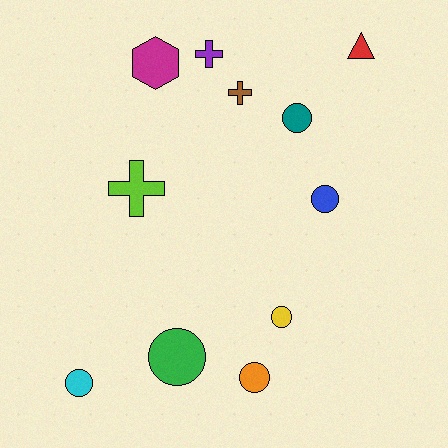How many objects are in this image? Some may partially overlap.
There are 11 objects.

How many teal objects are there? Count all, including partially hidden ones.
There is 1 teal object.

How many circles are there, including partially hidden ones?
There are 6 circles.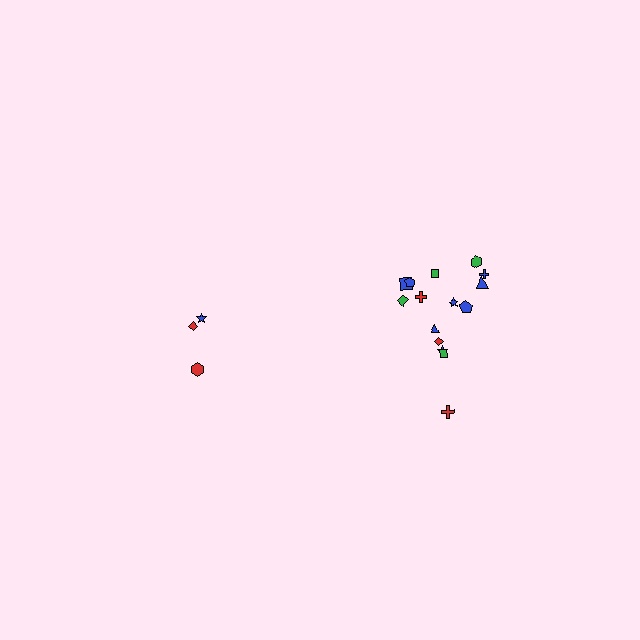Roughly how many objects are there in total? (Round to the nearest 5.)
Roughly 20 objects in total.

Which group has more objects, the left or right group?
The right group.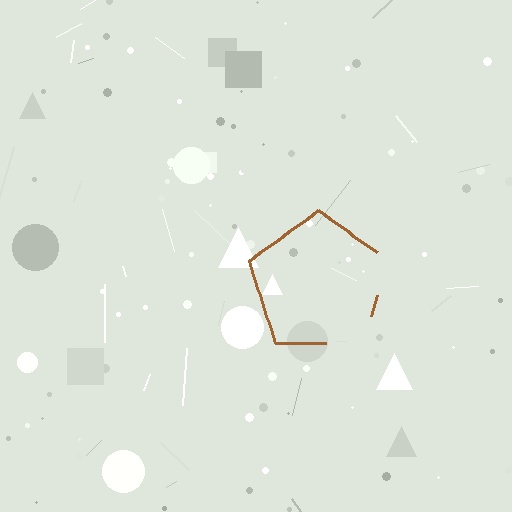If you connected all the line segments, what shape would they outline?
They would outline a pentagon.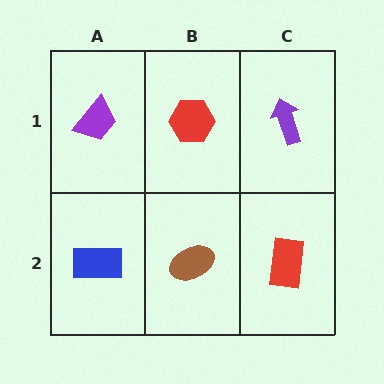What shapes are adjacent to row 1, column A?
A blue rectangle (row 2, column A), a red hexagon (row 1, column B).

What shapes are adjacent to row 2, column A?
A purple trapezoid (row 1, column A), a brown ellipse (row 2, column B).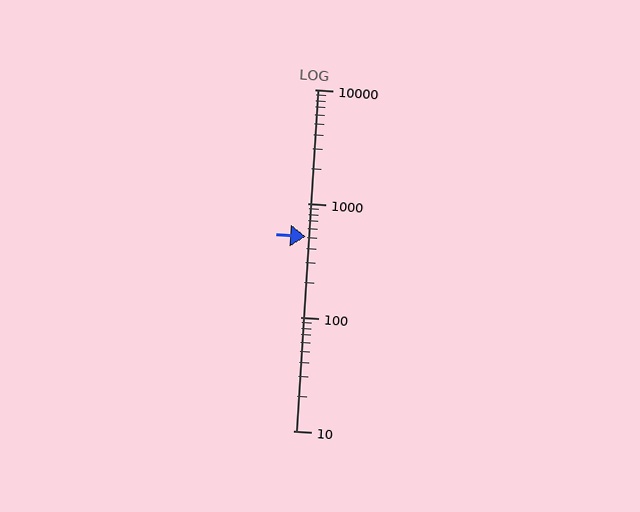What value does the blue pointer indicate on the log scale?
The pointer indicates approximately 510.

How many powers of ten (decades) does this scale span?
The scale spans 3 decades, from 10 to 10000.